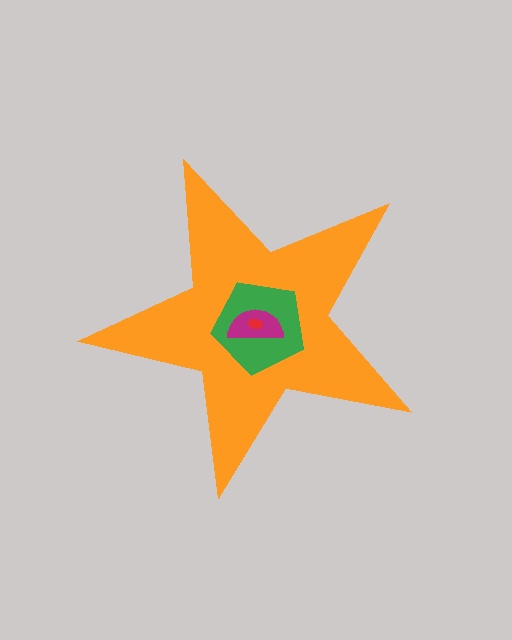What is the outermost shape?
The orange star.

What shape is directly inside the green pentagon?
The magenta semicircle.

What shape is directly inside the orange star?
The green pentagon.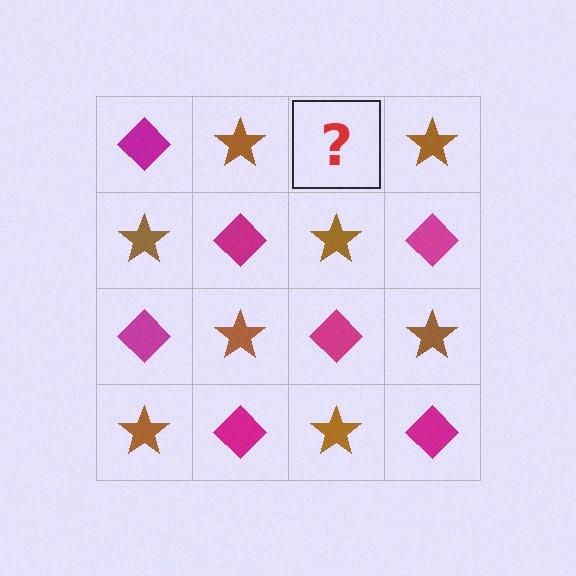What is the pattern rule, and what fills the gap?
The rule is that it alternates magenta diamond and brown star in a checkerboard pattern. The gap should be filled with a magenta diamond.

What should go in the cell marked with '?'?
The missing cell should contain a magenta diamond.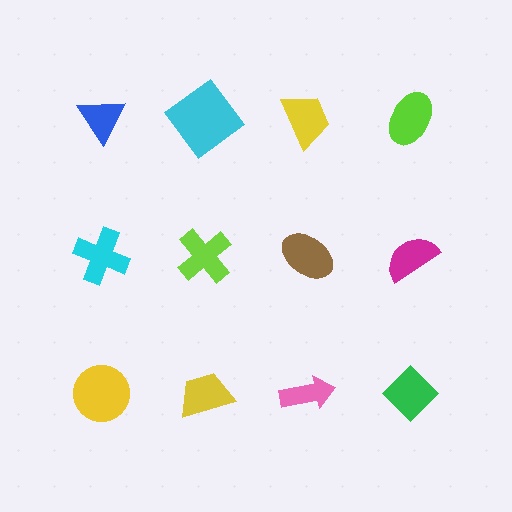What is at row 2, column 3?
A brown ellipse.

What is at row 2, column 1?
A cyan cross.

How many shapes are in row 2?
4 shapes.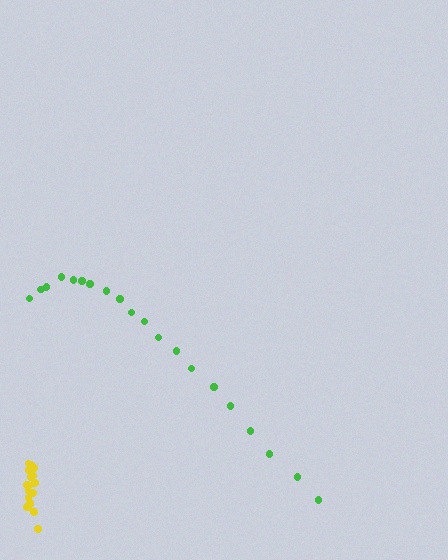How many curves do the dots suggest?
There are 2 distinct paths.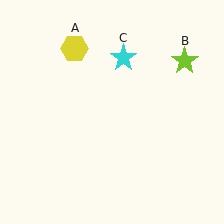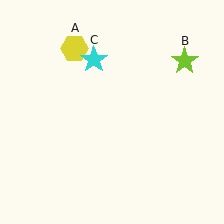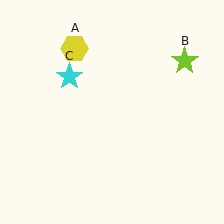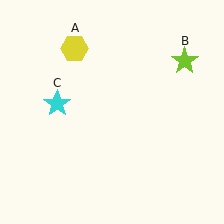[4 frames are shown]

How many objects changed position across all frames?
1 object changed position: cyan star (object C).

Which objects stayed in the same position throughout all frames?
Yellow hexagon (object A) and lime star (object B) remained stationary.